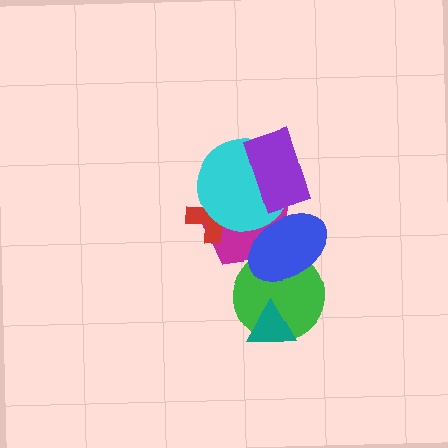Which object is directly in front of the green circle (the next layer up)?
The teal triangle is directly in front of the green circle.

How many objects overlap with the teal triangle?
1 object overlaps with the teal triangle.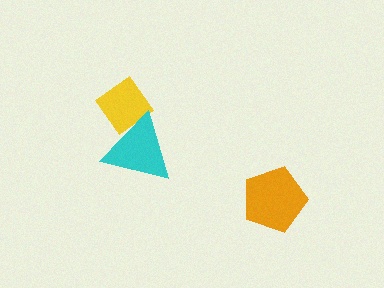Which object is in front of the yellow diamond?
The cyan triangle is in front of the yellow diamond.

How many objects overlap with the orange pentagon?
0 objects overlap with the orange pentagon.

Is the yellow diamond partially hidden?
Yes, it is partially covered by another shape.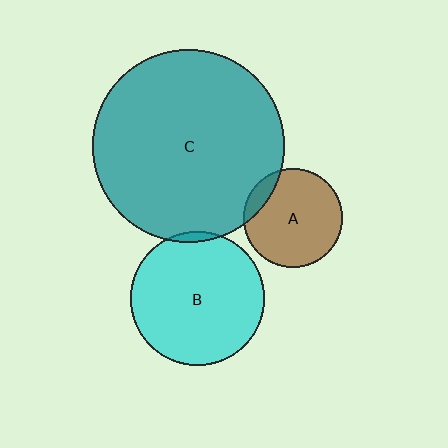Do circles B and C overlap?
Yes.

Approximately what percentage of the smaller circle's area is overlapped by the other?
Approximately 5%.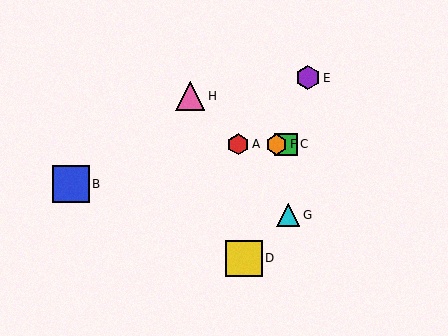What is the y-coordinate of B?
Object B is at y≈184.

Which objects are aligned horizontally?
Objects A, C, F are aligned horizontally.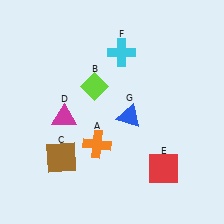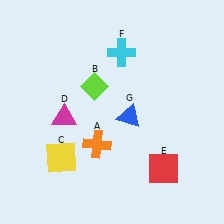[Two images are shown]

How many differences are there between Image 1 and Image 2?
There is 1 difference between the two images.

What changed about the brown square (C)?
In Image 1, C is brown. In Image 2, it changed to yellow.